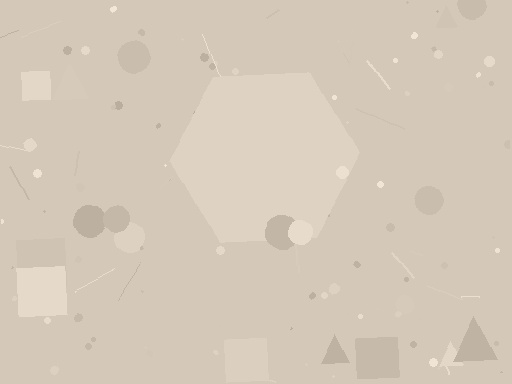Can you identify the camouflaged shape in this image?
The camouflaged shape is a hexagon.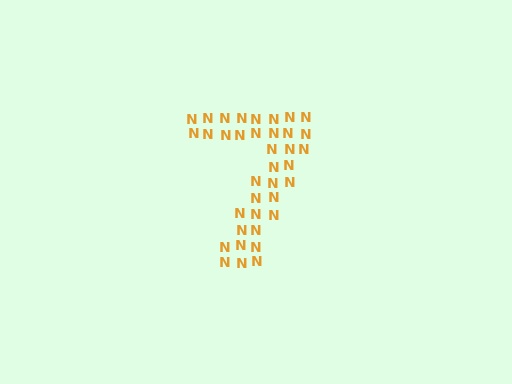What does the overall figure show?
The overall figure shows the digit 7.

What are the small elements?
The small elements are letter N's.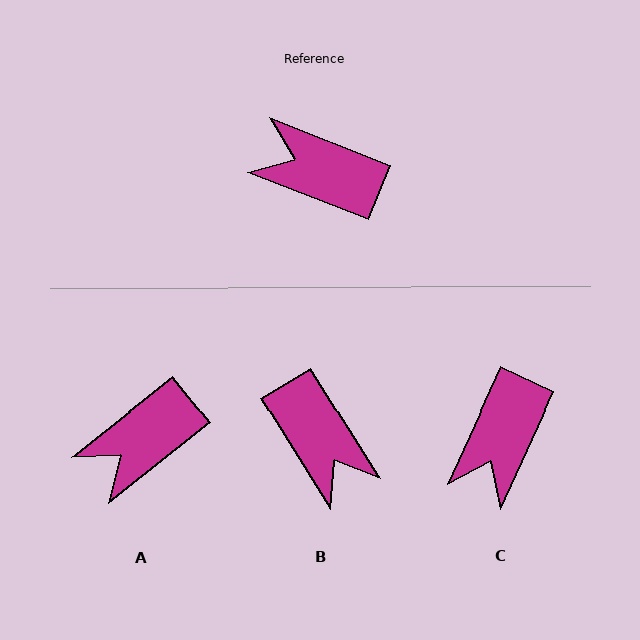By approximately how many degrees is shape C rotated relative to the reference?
Approximately 87 degrees counter-clockwise.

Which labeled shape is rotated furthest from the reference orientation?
B, about 143 degrees away.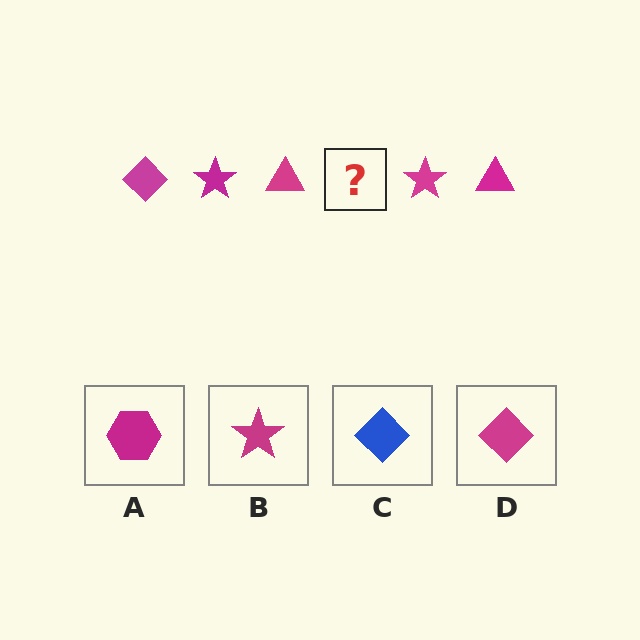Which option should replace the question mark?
Option D.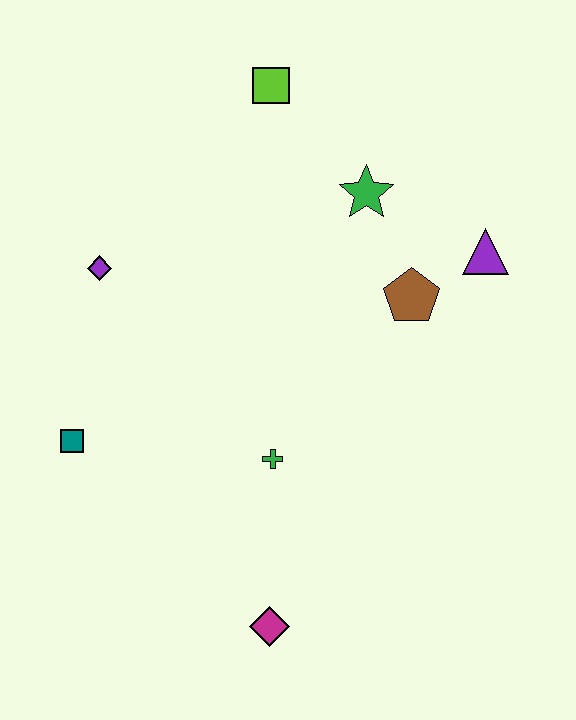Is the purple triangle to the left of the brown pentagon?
No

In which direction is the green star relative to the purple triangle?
The green star is to the left of the purple triangle.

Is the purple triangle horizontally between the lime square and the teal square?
No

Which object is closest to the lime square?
The green star is closest to the lime square.